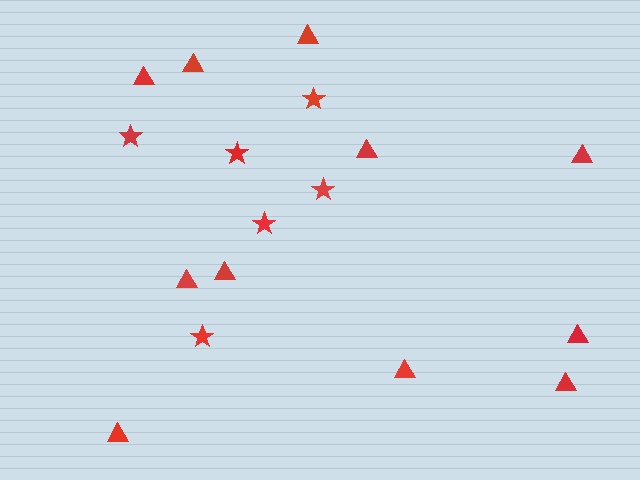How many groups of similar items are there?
There are 2 groups: one group of triangles (11) and one group of stars (6).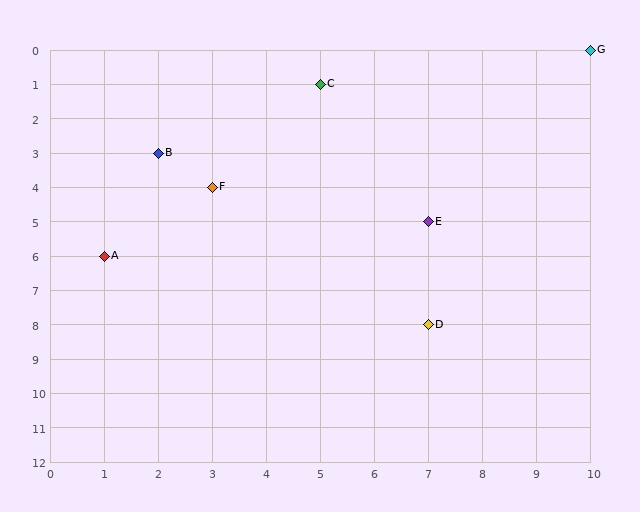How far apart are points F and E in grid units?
Points F and E are 4 columns and 1 row apart (about 4.1 grid units diagonally).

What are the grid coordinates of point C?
Point C is at grid coordinates (5, 1).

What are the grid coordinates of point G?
Point G is at grid coordinates (10, 0).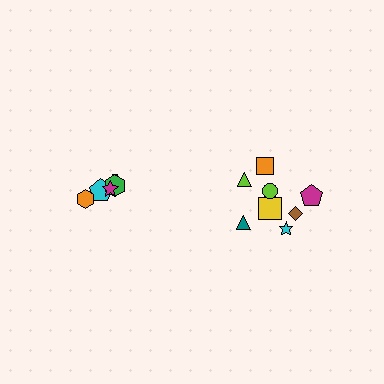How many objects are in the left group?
There are 5 objects.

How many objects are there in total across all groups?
There are 13 objects.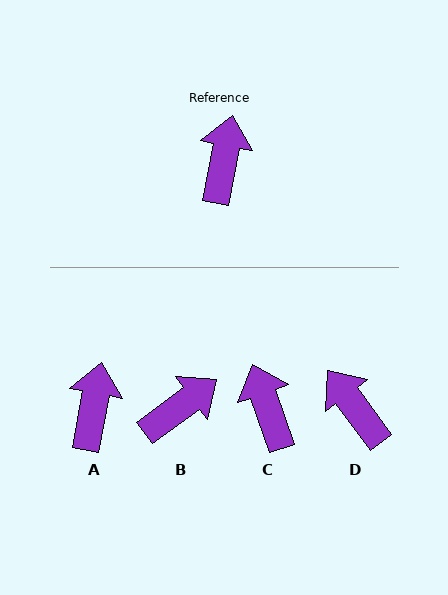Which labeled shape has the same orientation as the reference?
A.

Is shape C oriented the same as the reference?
No, it is off by about 30 degrees.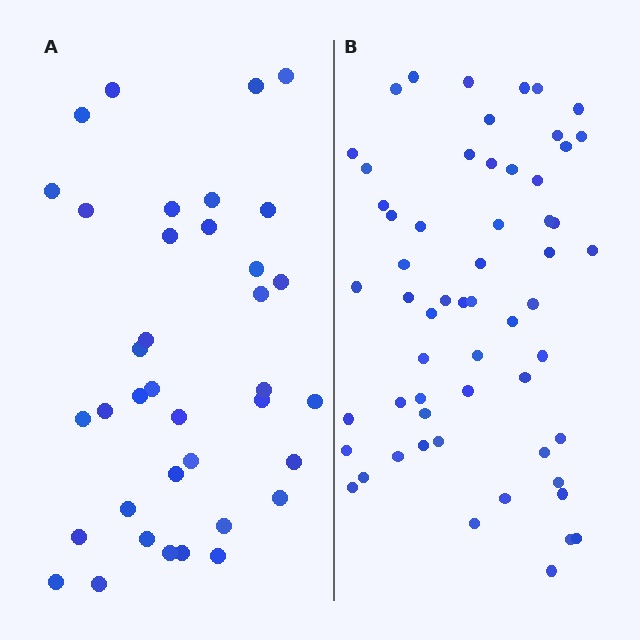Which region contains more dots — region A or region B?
Region B (the right region) has more dots.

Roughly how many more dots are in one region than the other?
Region B has approximately 20 more dots than region A.